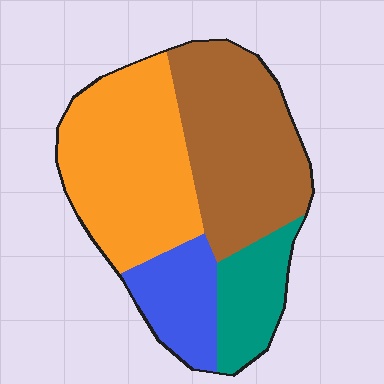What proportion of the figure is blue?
Blue covers 14% of the figure.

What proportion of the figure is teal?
Teal covers roughly 15% of the figure.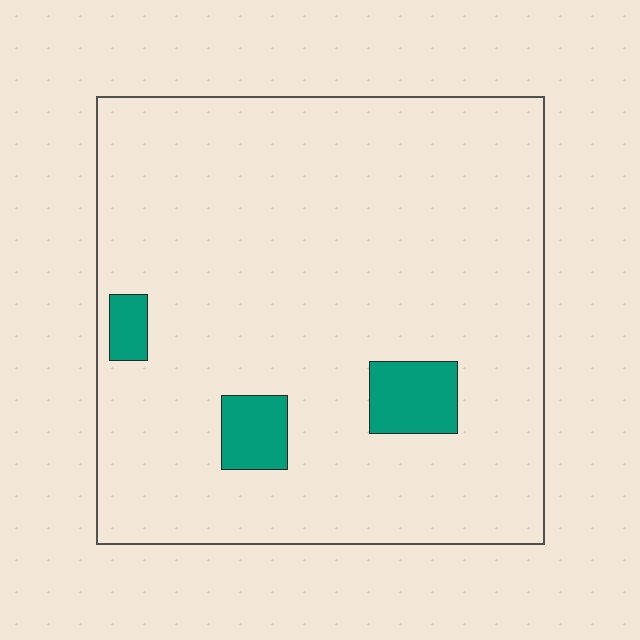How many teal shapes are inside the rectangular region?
3.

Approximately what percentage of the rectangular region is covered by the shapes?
Approximately 5%.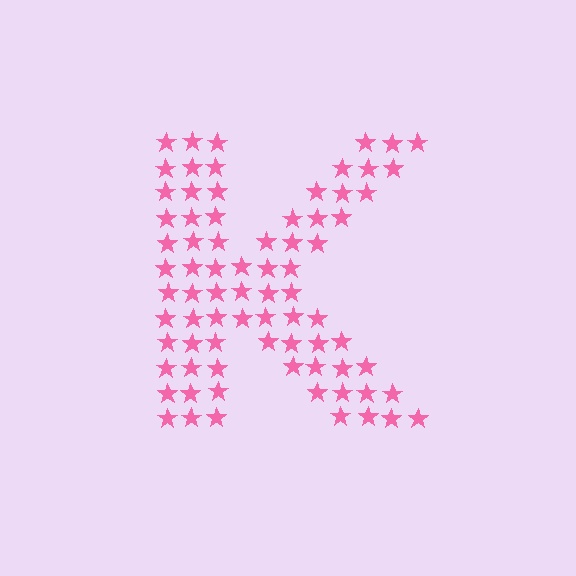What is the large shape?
The large shape is the letter K.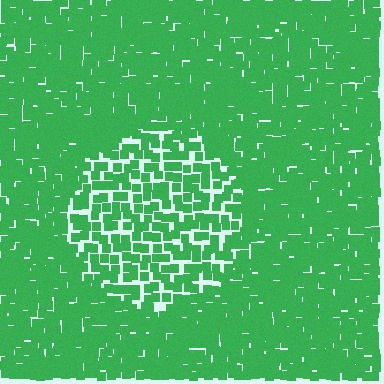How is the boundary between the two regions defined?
The boundary is defined by a change in element density (approximately 1.8x ratio). All elements are the same color, size, and shape.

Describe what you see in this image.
The image contains small green elements arranged at two different densities. A circle-shaped region is visible where the elements are less densely packed than the surrounding area.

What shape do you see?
I see a circle.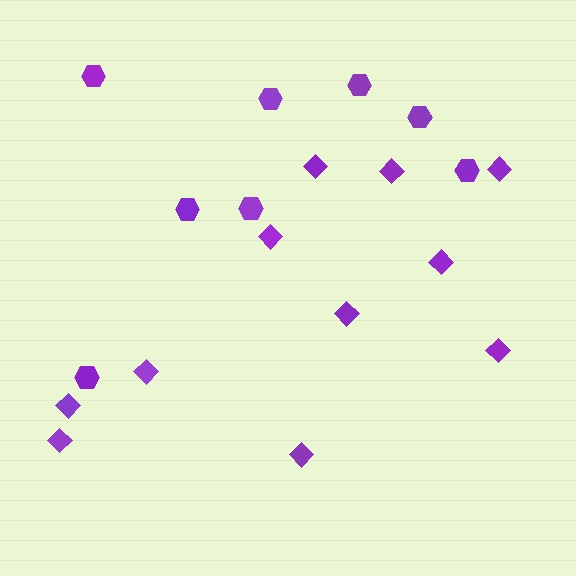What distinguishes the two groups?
There are 2 groups: one group of diamonds (11) and one group of hexagons (8).